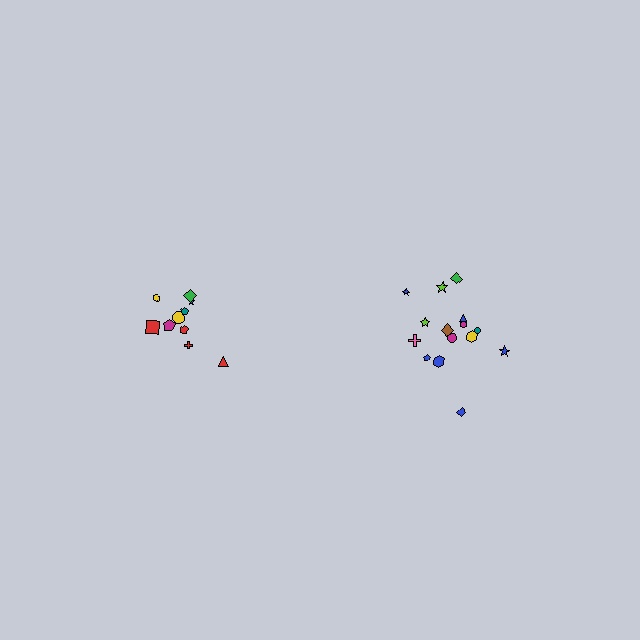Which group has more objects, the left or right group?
The right group.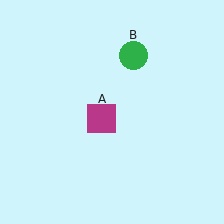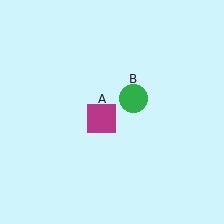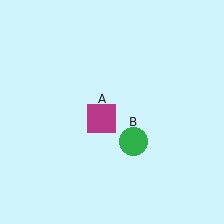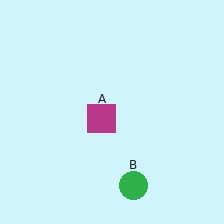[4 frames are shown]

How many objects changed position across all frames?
1 object changed position: green circle (object B).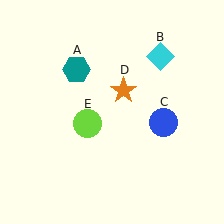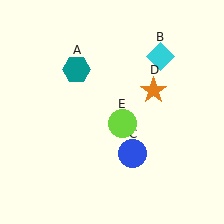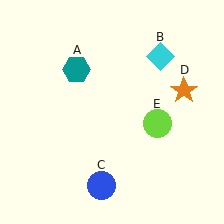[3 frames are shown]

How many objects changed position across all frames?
3 objects changed position: blue circle (object C), orange star (object D), lime circle (object E).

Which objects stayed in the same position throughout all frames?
Teal hexagon (object A) and cyan diamond (object B) remained stationary.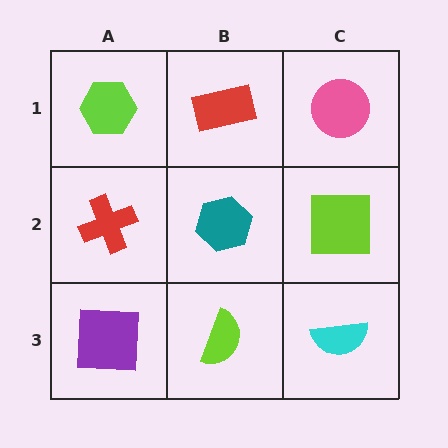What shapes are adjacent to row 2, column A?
A lime hexagon (row 1, column A), a purple square (row 3, column A), a teal hexagon (row 2, column B).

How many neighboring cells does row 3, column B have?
3.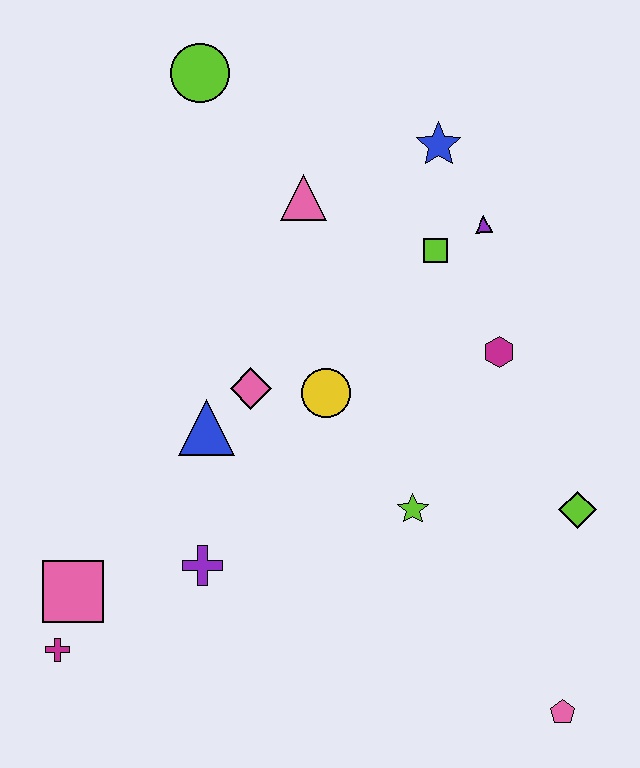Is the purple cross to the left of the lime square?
Yes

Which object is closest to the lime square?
The purple triangle is closest to the lime square.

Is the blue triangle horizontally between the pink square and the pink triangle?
Yes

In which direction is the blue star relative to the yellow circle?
The blue star is above the yellow circle.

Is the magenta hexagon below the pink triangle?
Yes